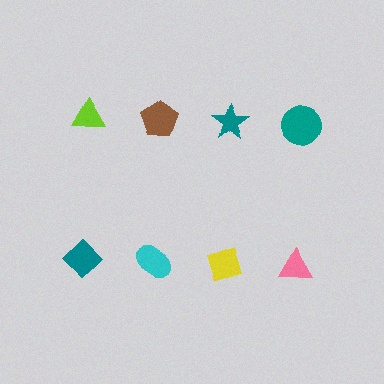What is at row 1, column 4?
A teal circle.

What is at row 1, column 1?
A lime triangle.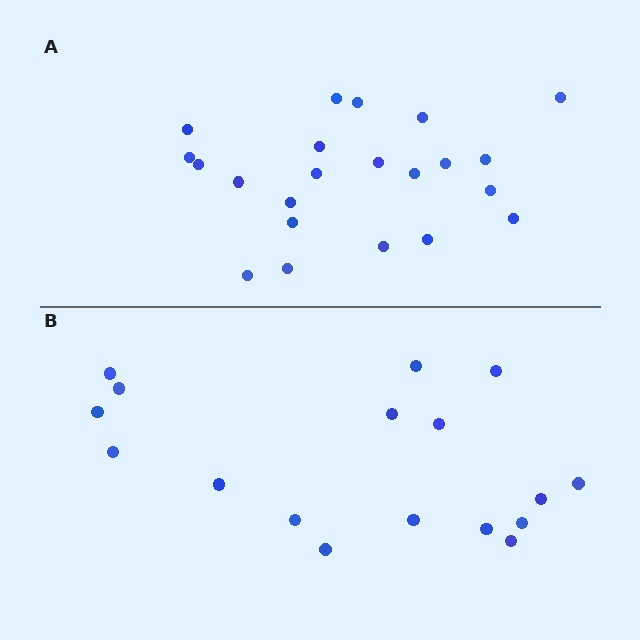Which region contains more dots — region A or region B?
Region A (the top region) has more dots.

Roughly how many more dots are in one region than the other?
Region A has about 5 more dots than region B.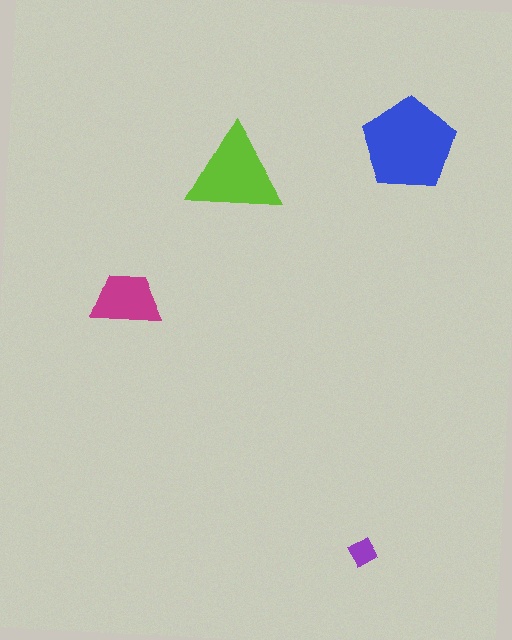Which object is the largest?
The blue pentagon.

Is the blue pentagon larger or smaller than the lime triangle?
Larger.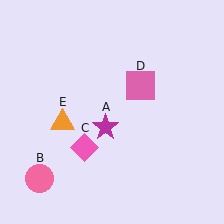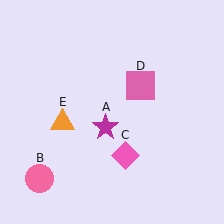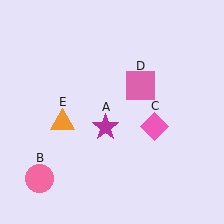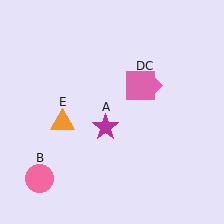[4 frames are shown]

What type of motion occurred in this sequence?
The pink diamond (object C) rotated counterclockwise around the center of the scene.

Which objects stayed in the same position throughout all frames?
Magenta star (object A) and pink circle (object B) and pink square (object D) and orange triangle (object E) remained stationary.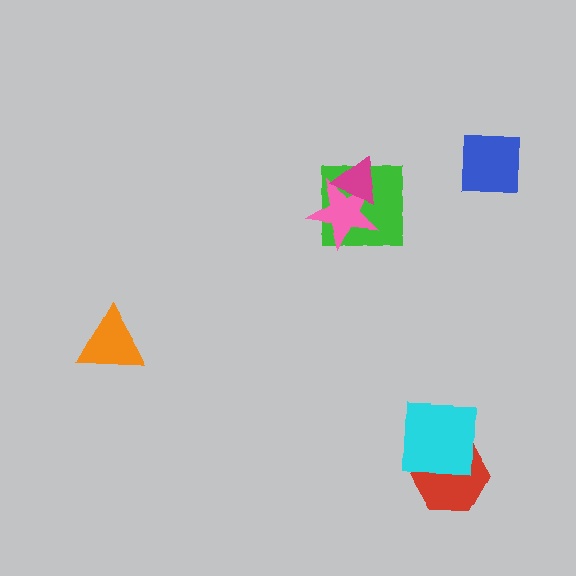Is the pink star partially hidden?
Yes, it is partially covered by another shape.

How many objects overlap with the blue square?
0 objects overlap with the blue square.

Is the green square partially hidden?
Yes, it is partially covered by another shape.